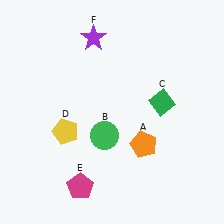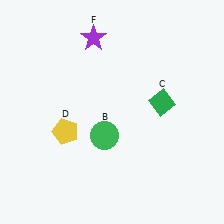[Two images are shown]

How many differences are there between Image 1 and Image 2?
There are 2 differences between the two images.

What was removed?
The magenta pentagon (E), the orange pentagon (A) were removed in Image 2.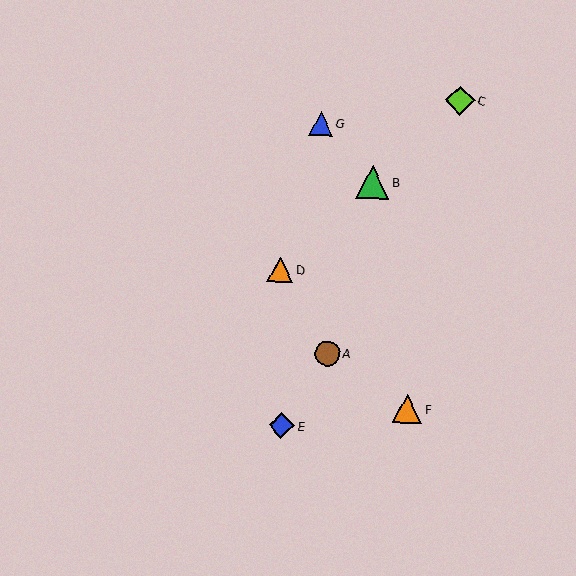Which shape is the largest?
The green triangle (labeled B) is the largest.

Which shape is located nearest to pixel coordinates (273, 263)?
The orange triangle (labeled D) at (280, 270) is nearest to that location.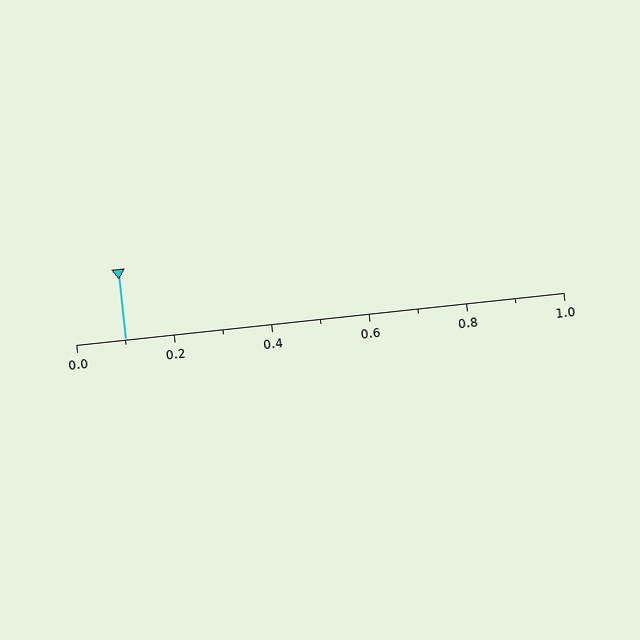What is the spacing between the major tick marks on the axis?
The major ticks are spaced 0.2 apart.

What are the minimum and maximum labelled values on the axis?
The axis runs from 0.0 to 1.0.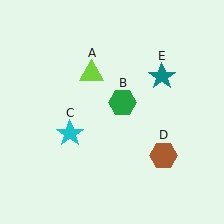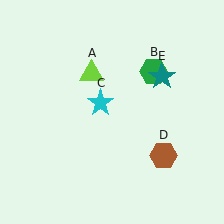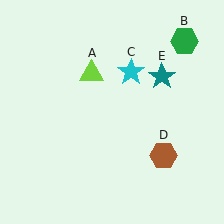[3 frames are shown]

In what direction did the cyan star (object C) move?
The cyan star (object C) moved up and to the right.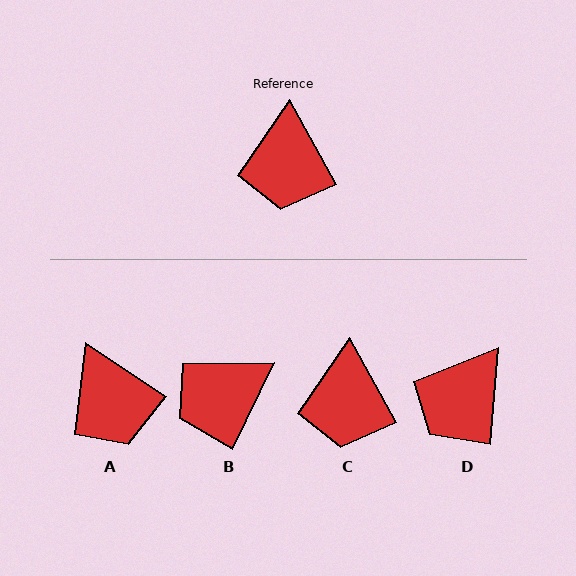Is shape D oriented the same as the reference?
No, it is off by about 34 degrees.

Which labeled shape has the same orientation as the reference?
C.